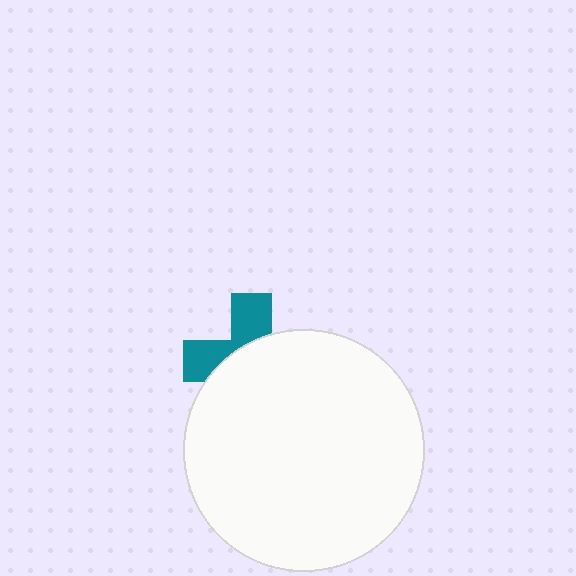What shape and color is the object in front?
The object in front is a white circle.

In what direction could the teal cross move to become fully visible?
The teal cross could move up. That would shift it out from behind the white circle entirely.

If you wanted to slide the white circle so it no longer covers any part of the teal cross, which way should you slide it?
Slide it down — that is the most direct way to separate the two shapes.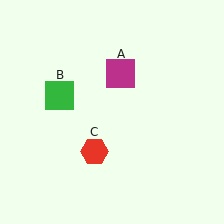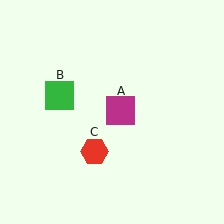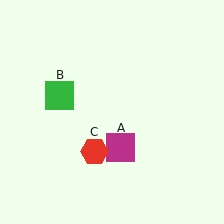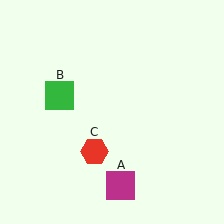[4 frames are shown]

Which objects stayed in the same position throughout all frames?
Green square (object B) and red hexagon (object C) remained stationary.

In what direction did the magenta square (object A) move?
The magenta square (object A) moved down.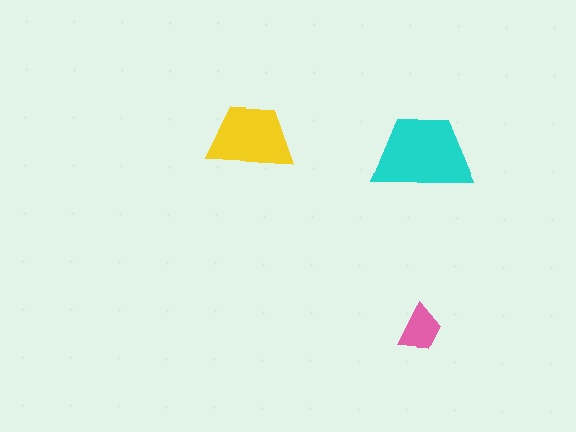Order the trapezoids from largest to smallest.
the cyan one, the yellow one, the pink one.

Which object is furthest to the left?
The yellow trapezoid is leftmost.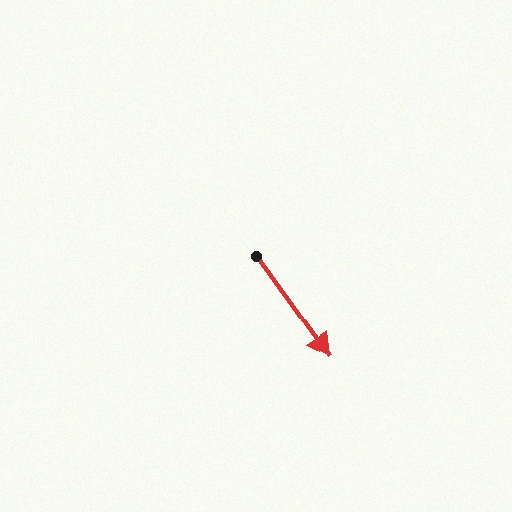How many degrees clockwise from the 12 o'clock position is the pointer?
Approximately 144 degrees.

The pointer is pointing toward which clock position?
Roughly 5 o'clock.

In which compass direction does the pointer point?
Southeast.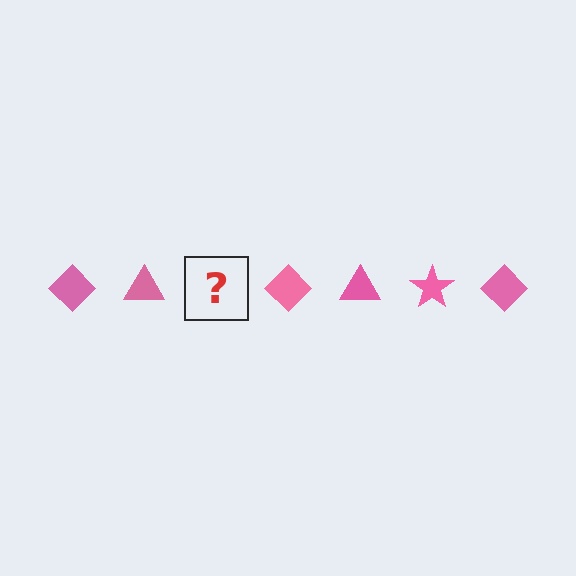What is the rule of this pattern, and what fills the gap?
The rule is that the pattern cycles through diamond, triangle, star shapes in pink. The gap should be filled with a pink star.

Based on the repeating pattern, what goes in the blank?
The blank should be a pink star.